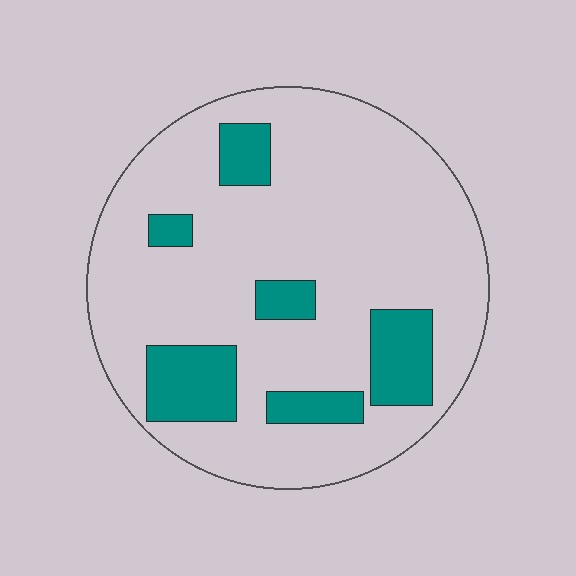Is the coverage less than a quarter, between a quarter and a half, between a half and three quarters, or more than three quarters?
Less than a quarter.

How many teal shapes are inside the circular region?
6.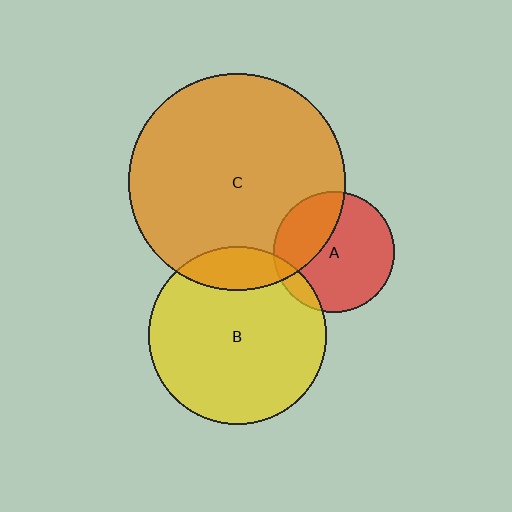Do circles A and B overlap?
Yes.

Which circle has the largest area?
Circle C (orange).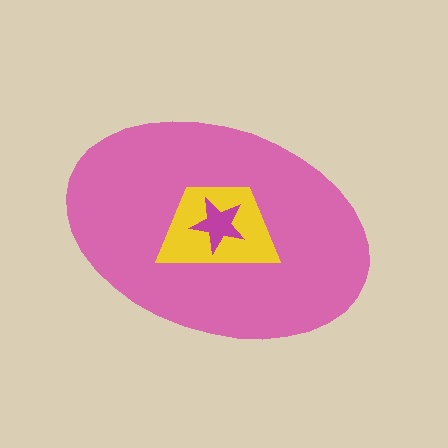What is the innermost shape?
The magenta star.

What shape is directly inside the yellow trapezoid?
The magenta star.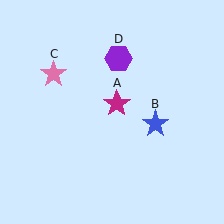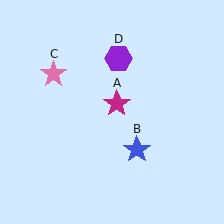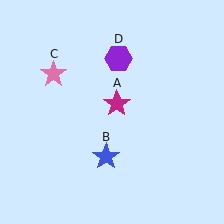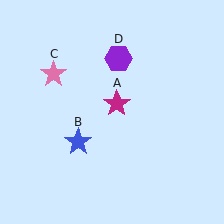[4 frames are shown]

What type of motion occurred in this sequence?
The blue star (object B) rotated clockwise around the center of the scene.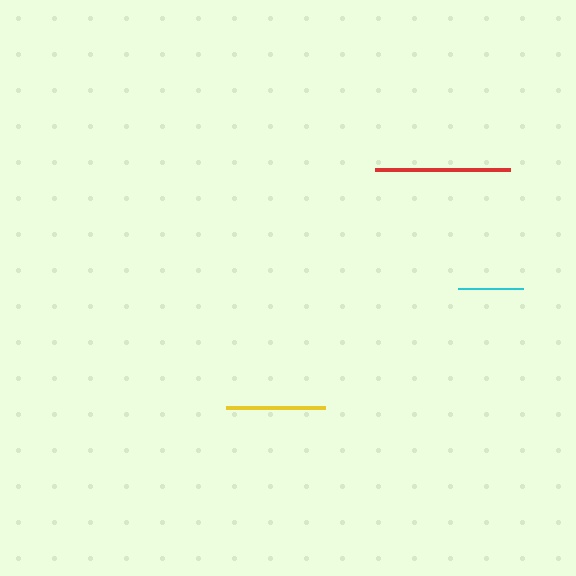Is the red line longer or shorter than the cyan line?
The red line is longer than the cyan line.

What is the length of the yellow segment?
The yellow segment is approximately 99 pixels long.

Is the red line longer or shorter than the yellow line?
The red line is longer than the yellow line.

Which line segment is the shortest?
The cyan line is the shortest at approximately 65 pixels.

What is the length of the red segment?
The red segment is approximately 135 pixels long.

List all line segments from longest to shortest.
From longest to shortest: red, yellow, cyan.